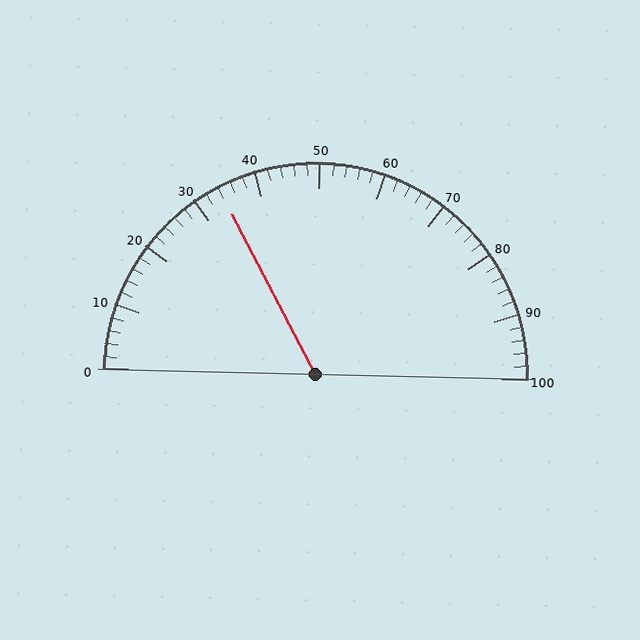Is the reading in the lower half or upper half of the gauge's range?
The reading is in the lower half of the range (0 to 100).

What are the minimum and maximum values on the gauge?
The gauge ranges from 0 to 100.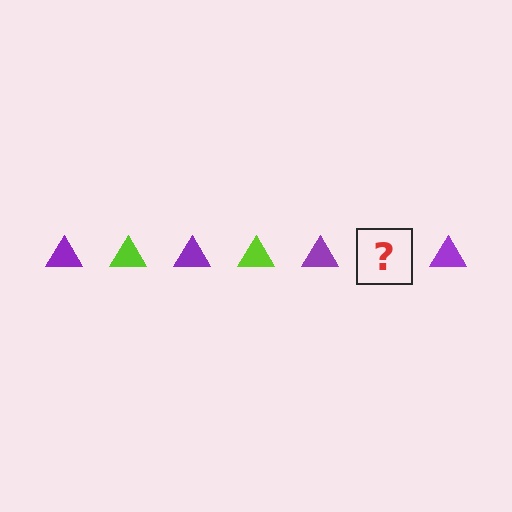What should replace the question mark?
The question mark should be replaced with a lime triangle.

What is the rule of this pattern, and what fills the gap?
The rule is that the pattern cycles through purple, lime triangles. The gap should be filled with a lime triangle.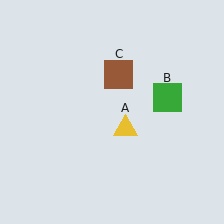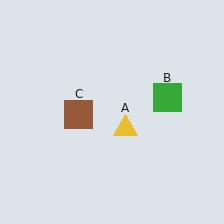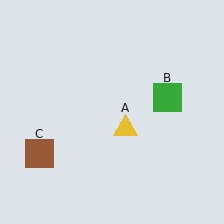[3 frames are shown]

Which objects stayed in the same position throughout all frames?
Yellow triangle (object A) and green square (object B) remained stationary.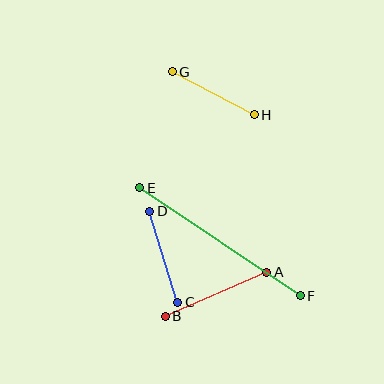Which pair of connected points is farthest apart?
Points E and F are farthest apart.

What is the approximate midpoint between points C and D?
The midpoint is at approximately (164, 257) pixels.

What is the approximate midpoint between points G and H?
The midpoint is at approximately (213, 93) pixels.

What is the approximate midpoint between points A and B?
The midpoint is at approximately (216, 294) pixels.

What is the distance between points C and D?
The distance is approximately 96 pixels.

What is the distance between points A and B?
The distance is approximately 111 pixels.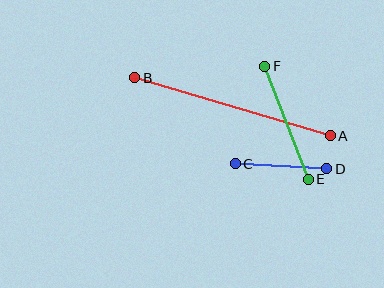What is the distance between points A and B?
The distance is approximately 204 pixels.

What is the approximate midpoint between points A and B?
The midpoint is at approximately (233, 107) pixels.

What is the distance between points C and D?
The distance is approximately 92 pixels.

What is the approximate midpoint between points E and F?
The midpoint is at approximately (286, 123) pixels.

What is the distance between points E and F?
The distance is approximately 121 pixels.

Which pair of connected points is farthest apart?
Points A and B are farthest apart.